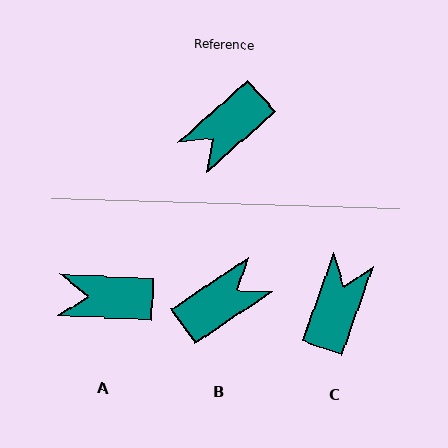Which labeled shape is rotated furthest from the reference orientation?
B, about 173 degrees away.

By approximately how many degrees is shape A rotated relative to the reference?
Approximately 44 degrees clockwise.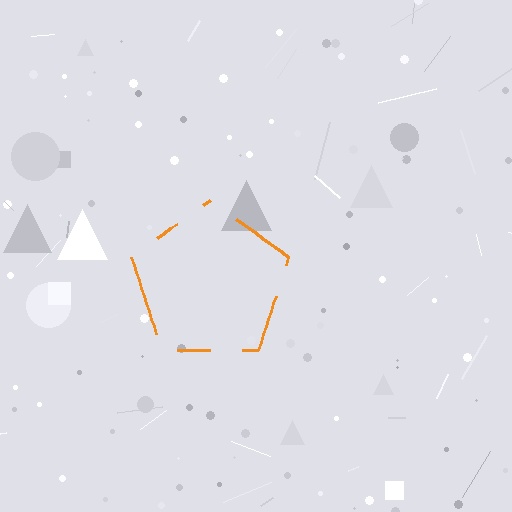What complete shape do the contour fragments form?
The contour fragments form a pentagon.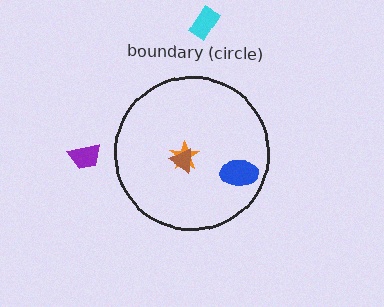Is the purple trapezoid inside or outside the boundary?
Outside.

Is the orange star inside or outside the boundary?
Inside.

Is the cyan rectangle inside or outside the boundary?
Outside.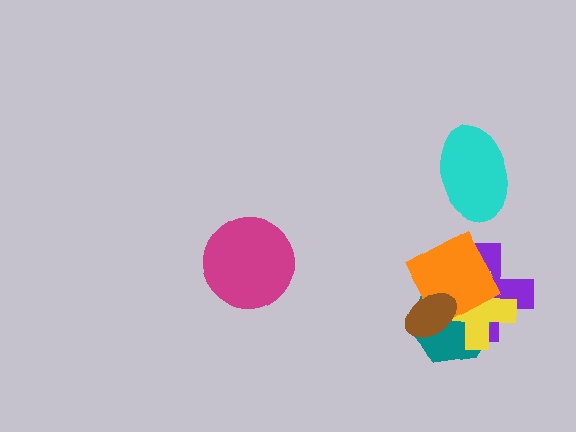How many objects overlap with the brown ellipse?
4 objects overlap with the brown ellipse.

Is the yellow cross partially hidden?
Yes, it is partially covered by another shape.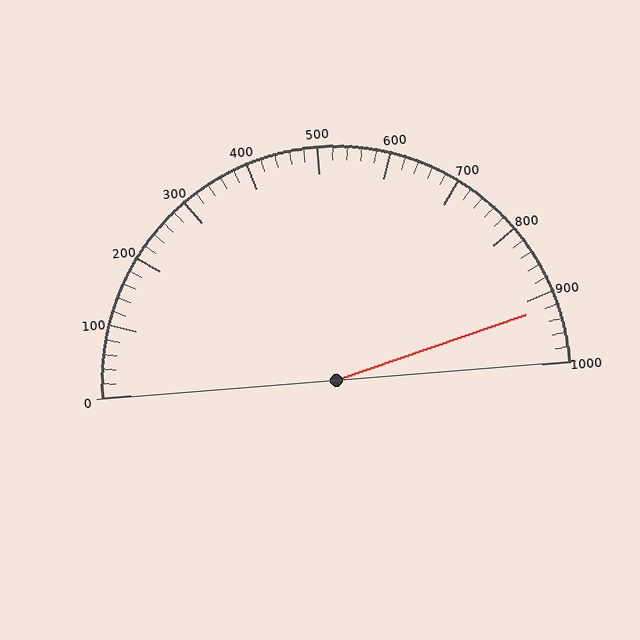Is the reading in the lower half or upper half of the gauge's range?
The reading is in the upper half of the range (0 to 1000).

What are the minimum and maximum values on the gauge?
The gauge ranges from 0 to 1000.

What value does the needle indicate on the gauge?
The needle indicates approximately 920.